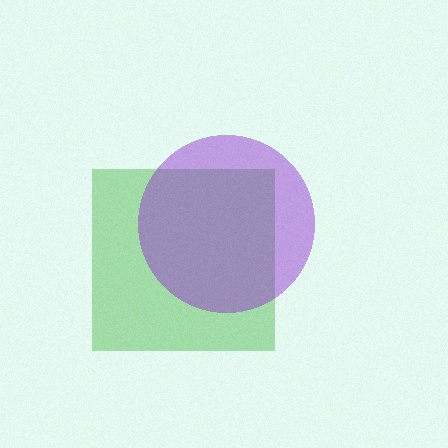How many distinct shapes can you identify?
There are 2 distinct shapes: a green square, a purple circle.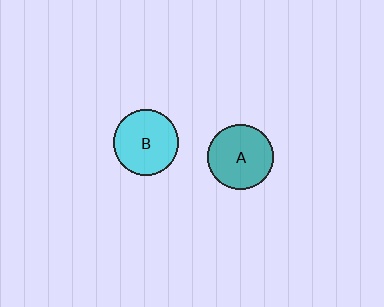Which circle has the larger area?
Circle B (cyan).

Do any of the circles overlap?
No, none of the circles overlap.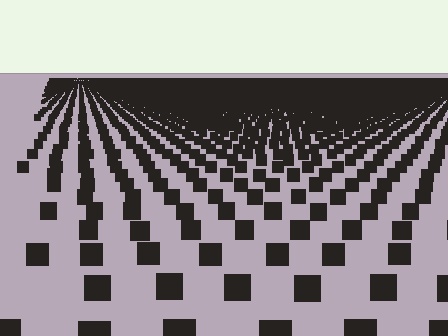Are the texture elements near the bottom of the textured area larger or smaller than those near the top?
Larger. Near the bottom, elements are closer to the viewer and appear at a bigger on-screen size.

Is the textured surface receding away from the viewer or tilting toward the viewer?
The surface is receding away from the viewer. Texture elements get smaller and denser toward the top.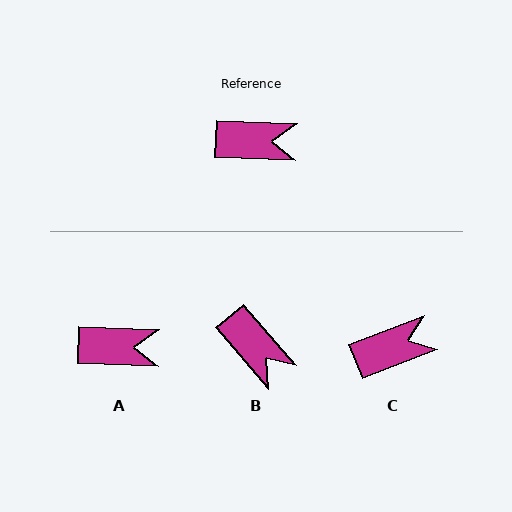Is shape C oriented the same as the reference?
No, it is off by about 23 degrees.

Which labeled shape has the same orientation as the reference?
A.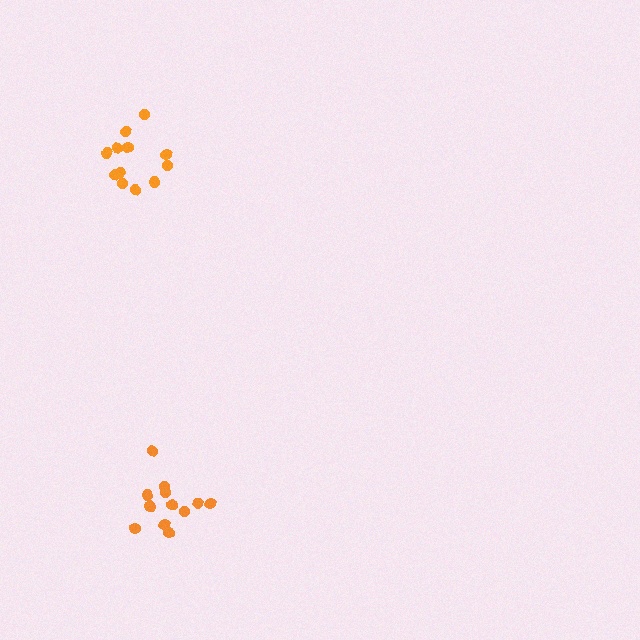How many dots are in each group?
Group 1: 12 dots, Group 2: 12 dots (24 total).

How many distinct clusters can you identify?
There are 2 distinct clusters.